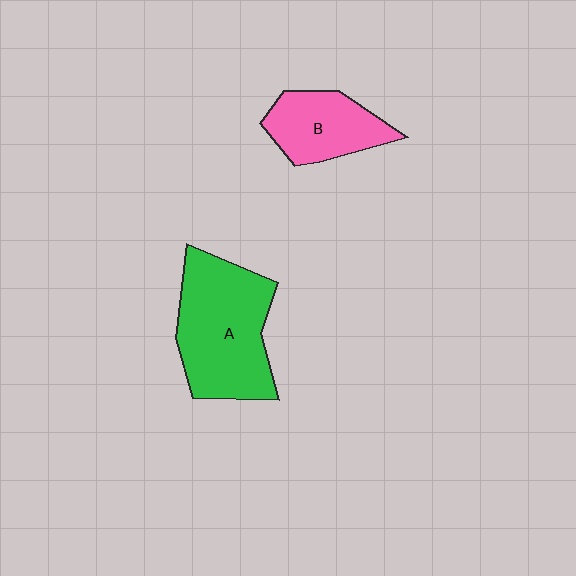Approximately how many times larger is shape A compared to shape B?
Approximately 1.7 times.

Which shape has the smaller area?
Shape B (pink).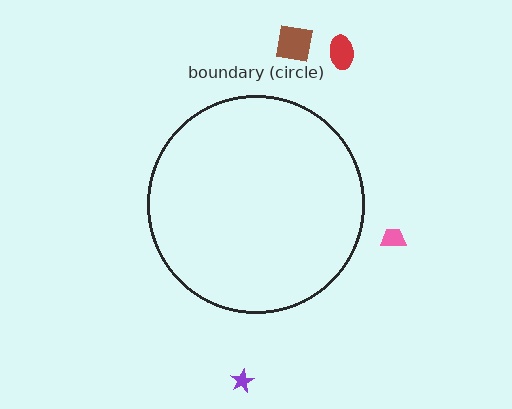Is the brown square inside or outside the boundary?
Outside.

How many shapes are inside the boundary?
0 inside, 4 outside.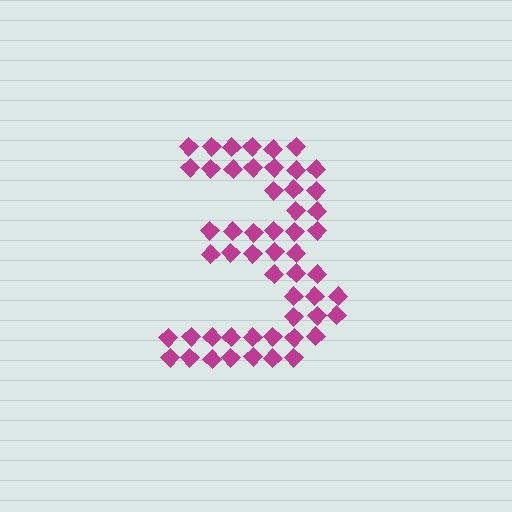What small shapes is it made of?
It is made of small diamonds.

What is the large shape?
The large shape is the digit 3.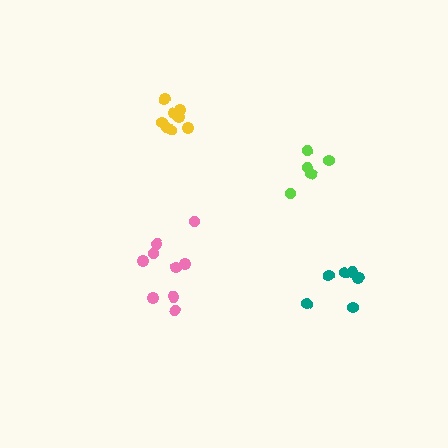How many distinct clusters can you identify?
There are 4 distinct clusters.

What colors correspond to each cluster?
The clusters are colored: lime, pink, teal, yellow.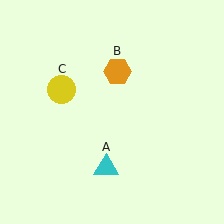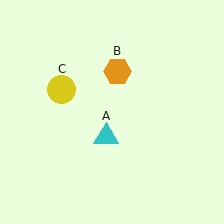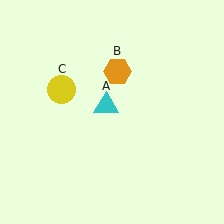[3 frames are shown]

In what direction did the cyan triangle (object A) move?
The cyan triangle (object A) moved up.